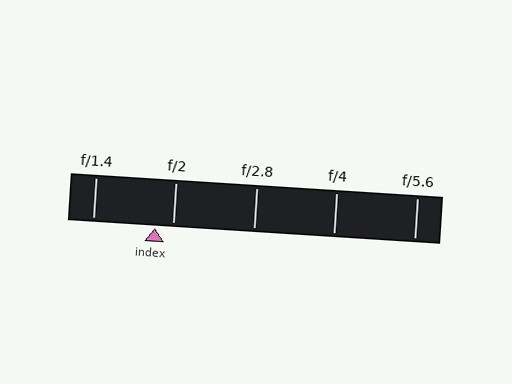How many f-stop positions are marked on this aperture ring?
There are 5 f-stop positions marked.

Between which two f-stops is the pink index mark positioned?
The index mark is between f/1.4 and f/2.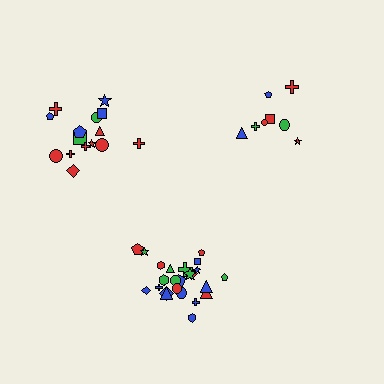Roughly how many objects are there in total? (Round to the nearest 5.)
Roughly 50 objects in total.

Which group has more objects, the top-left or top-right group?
The top-left group.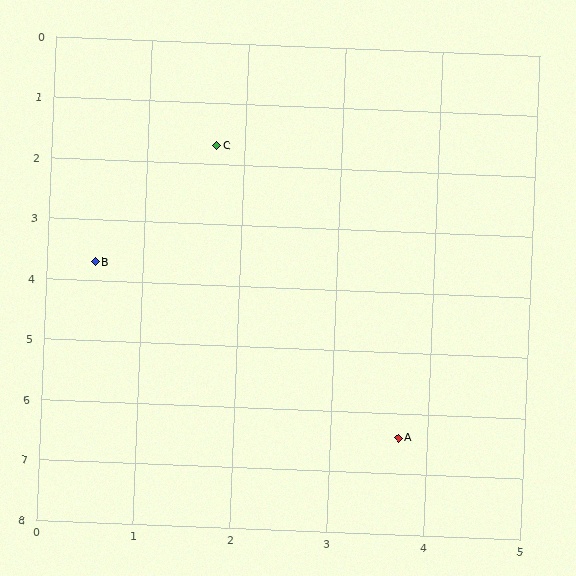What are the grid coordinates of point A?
Point A is at approximately (3.7, 6.4).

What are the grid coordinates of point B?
Point B is at approximately (0.5, 3.7).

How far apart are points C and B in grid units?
Points C and B are about 2.3 grid units apart.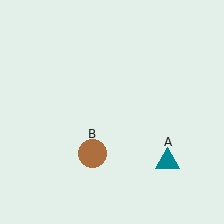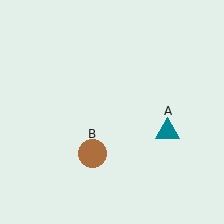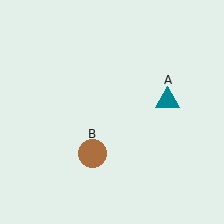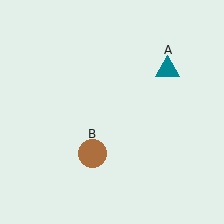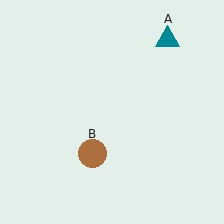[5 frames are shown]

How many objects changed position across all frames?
1 object changed position: teal triangle (object A).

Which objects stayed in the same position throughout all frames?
Brown circle (object B) remained stationary.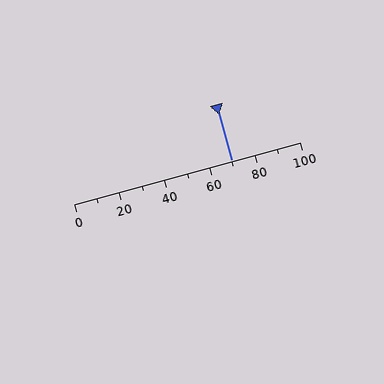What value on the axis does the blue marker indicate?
The marker indicates approximately 70.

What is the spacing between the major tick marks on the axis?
The major ticks are spaced 20 apart.